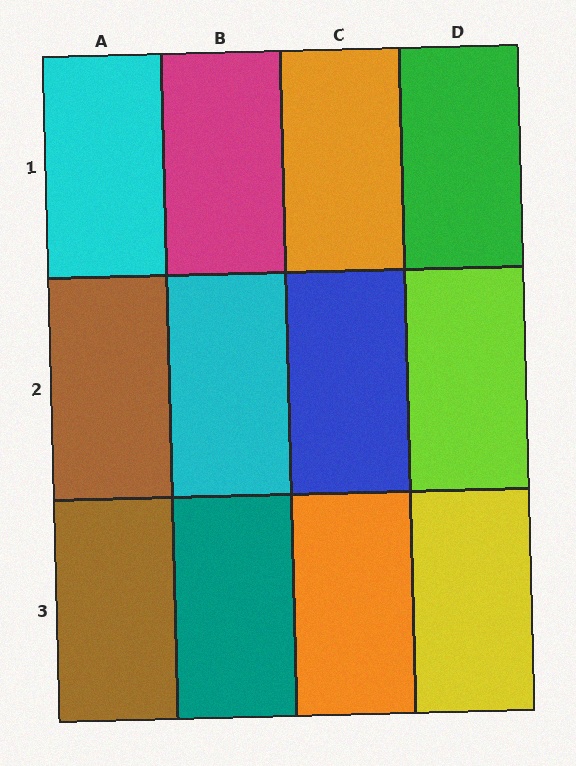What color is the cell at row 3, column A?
Brown.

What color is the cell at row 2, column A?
Brown.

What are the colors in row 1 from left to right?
Cyan, magenta, orange, green.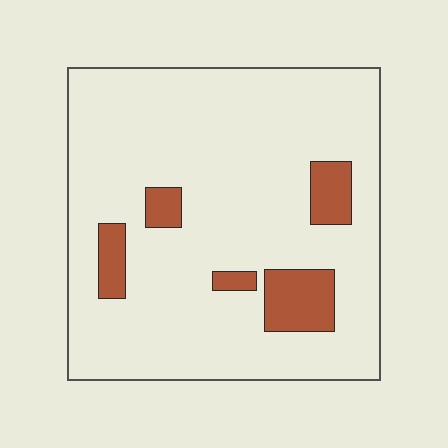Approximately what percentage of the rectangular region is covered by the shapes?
Approximately 10%.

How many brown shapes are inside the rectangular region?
5.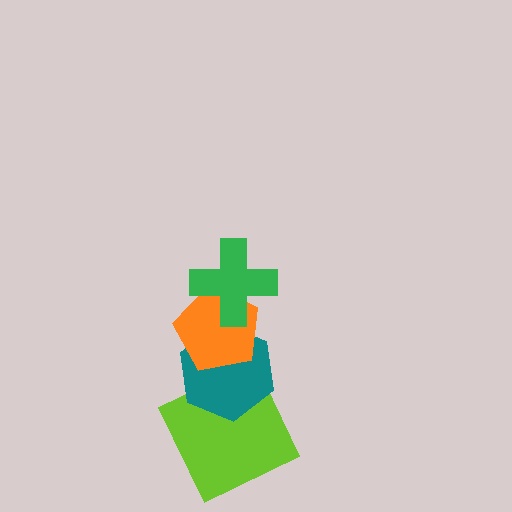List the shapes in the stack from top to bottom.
From top to bottom: the green cross, the orange pentagon, the teal hexagon, the lime square.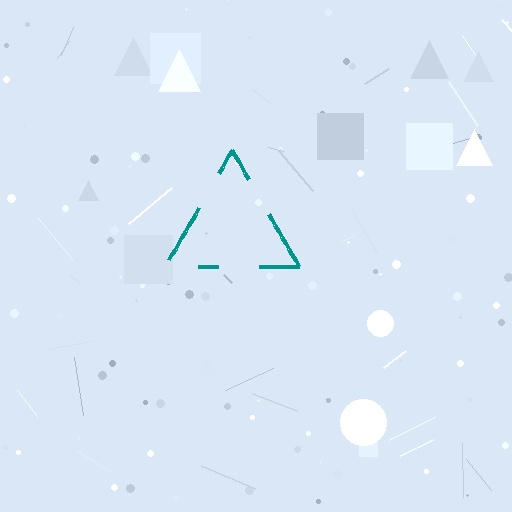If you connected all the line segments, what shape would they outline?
They would outline a triangle.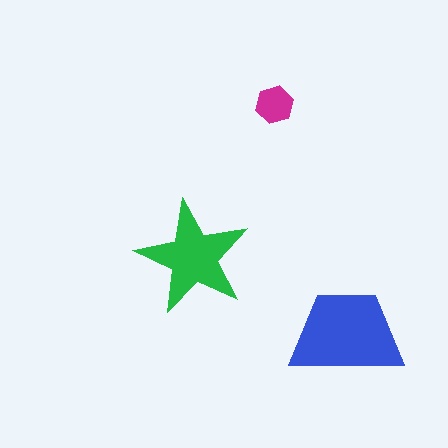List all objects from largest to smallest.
The blue trapezoid, the green star, the magenta hexagon.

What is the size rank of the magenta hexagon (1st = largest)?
3rd.